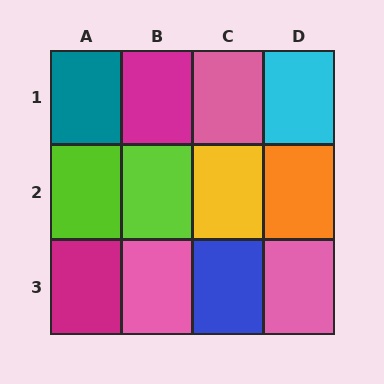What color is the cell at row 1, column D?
Cyan.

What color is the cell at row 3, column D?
Pink.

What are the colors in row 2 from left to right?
Lime, lime, yellow, orange.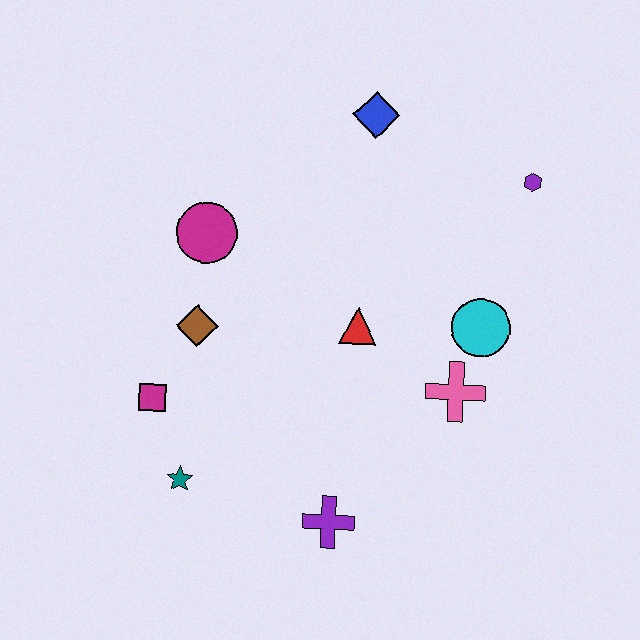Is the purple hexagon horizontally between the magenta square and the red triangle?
No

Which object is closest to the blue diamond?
The purple hexagon is closest to the blue diamond.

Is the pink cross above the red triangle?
No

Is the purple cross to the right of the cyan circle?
No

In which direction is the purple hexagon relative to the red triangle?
The purple hexagon is to the right of the red triangle.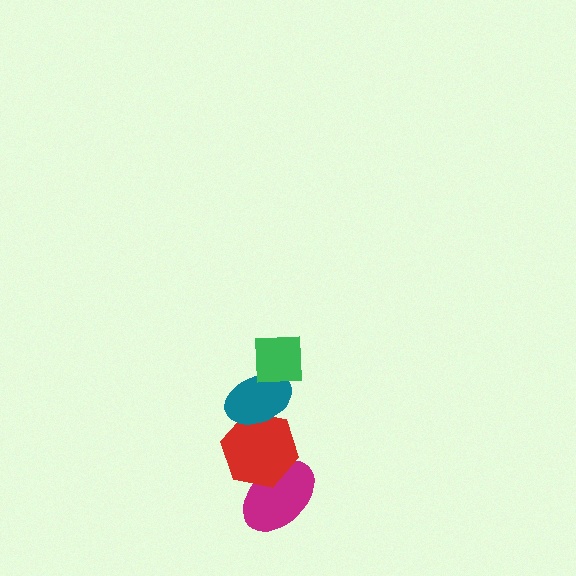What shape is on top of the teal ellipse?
The green square is on top of the teal ellipse.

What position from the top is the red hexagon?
The red hexagon is 3rd from the top.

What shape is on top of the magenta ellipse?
The red hexagon is on top of the magenta ellipse.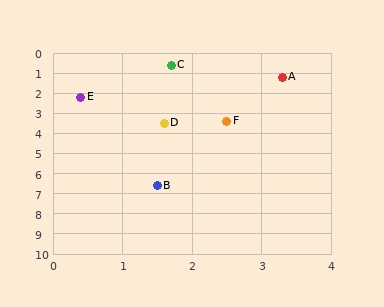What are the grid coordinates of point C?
Point C is at approximately (1.7, 0.6).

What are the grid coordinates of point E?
Point E is at approximately (0.4, 2.2).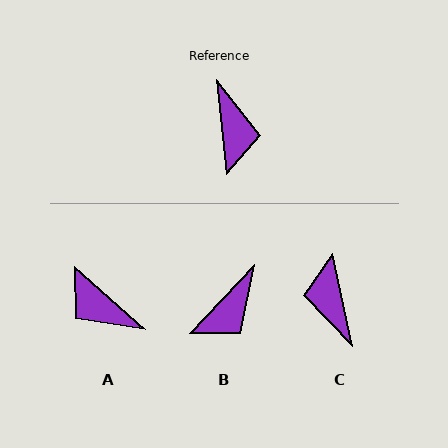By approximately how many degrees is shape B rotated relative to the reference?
Approximately 50 degrees clockwise.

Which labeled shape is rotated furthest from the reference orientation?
C, about 175 degrees away.